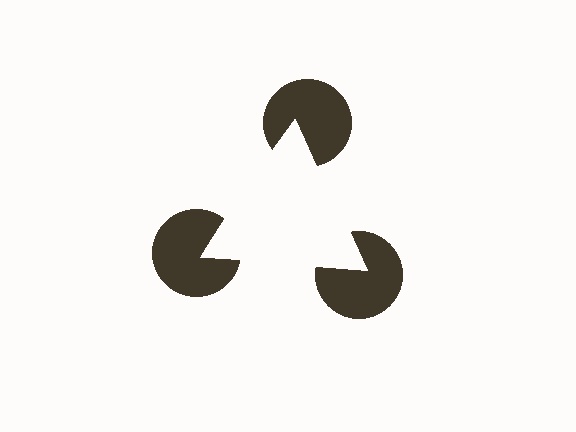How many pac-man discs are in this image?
There are 3 — one at each vertex of the illusory triangle.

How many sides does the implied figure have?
3 sides.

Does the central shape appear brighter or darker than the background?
It typically appears slightly brighter than the background, even though no actual brightness change is drawn.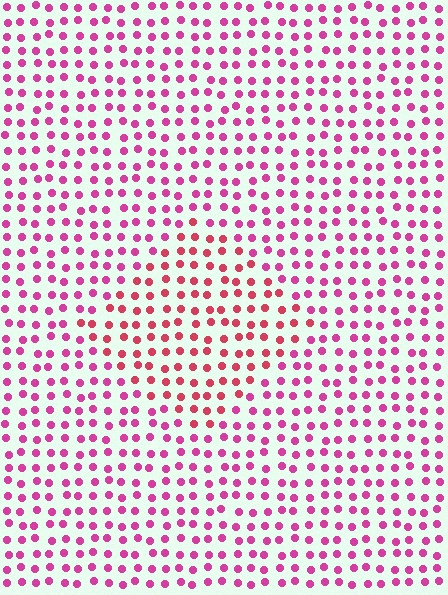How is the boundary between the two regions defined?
The boundary is defined purely by a slight shift in hue (about 27 degrees). Spacing, size, and orientation are identical on both sides.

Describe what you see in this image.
The image is filled with small magenta elements in a uniform arrangement. A diamond-shaped region is visible where the elements are tinted to a slightly different hue, forming a subtle color boundary.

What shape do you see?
I see a diamond.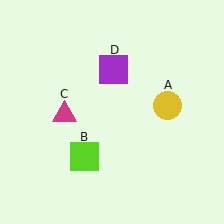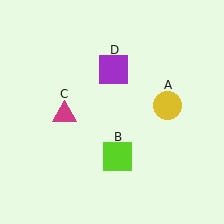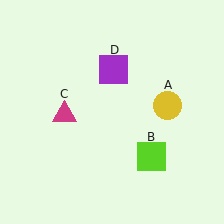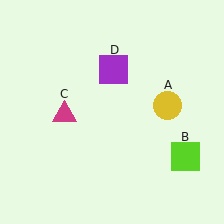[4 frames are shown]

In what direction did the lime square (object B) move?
The lime square (object B) moved right.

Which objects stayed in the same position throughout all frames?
Yellow circle (object A) and magenta triangle (object C) and purple square (object D) remained stationary.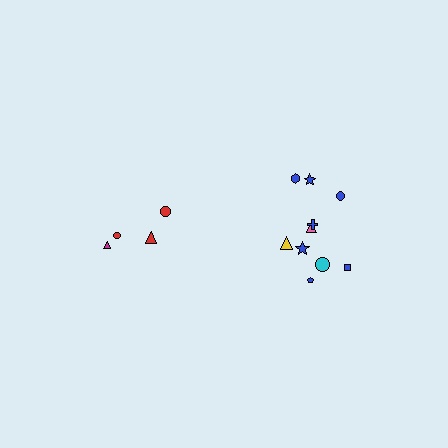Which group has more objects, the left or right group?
The right group.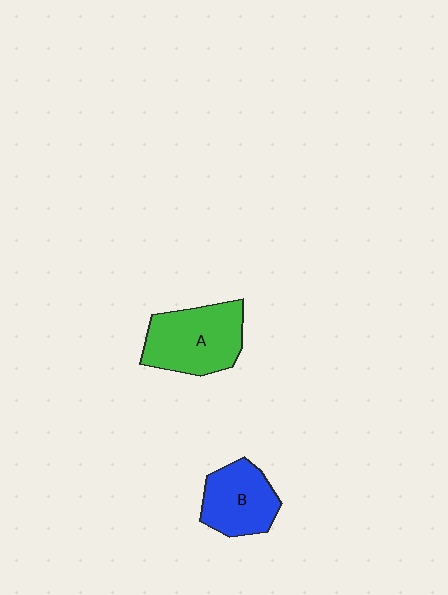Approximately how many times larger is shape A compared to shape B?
Approximately 1.3 times.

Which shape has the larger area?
Shape A (green).